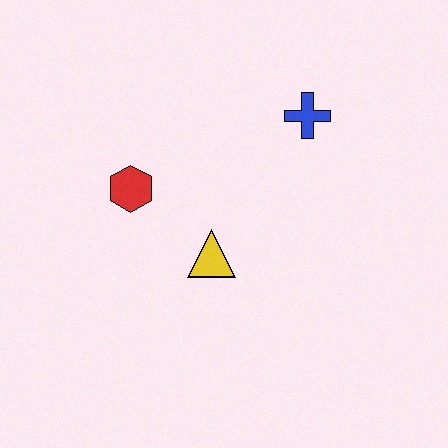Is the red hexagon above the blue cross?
No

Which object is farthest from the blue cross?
The red hexagon is farthest from the blue cross.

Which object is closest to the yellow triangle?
The red hexagon is closest to the yellow triangle.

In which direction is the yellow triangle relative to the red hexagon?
The yellow triangle is to the right of the red hexagon.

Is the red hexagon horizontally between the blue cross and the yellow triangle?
No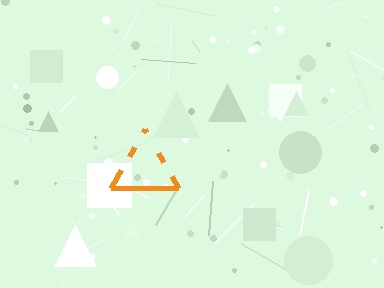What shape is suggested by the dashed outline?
The dashed outline suggests a triangle.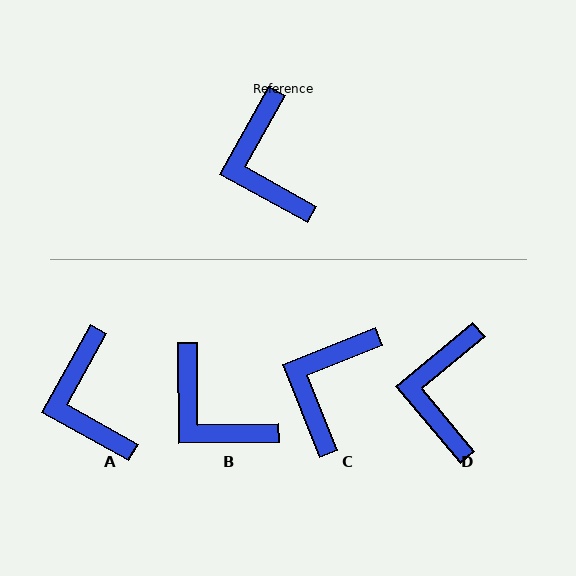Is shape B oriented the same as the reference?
No, it is off by about 29 degrees.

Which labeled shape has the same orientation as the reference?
A.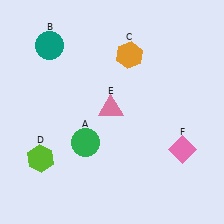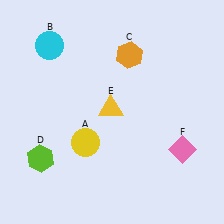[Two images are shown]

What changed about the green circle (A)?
In Image 1, A is green. In Image 2, it changed to yellow.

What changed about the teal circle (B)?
In Image 1, B is teal. In Image 2, it changed to cyan.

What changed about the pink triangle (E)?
In Image 1, E is pink. In Image 2, it changed to yellow.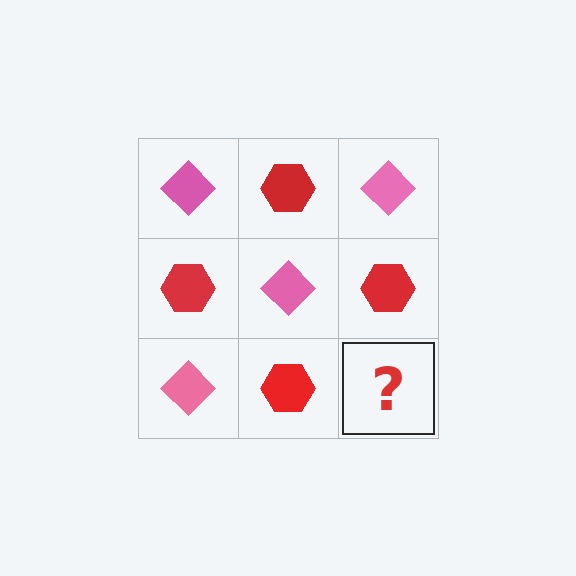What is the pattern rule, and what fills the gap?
The rule is that it alternates pink diamond and red hexagon in a checkerboard pattern. The gap should be filled with a pink diamond.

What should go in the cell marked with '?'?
The missing cell should contain a pink diamond.